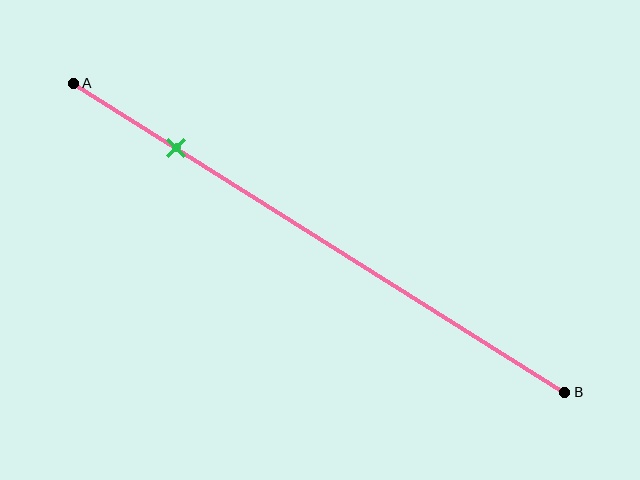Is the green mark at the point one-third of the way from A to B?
No, the mark is at about 20% from A, not at the 33% one-third point.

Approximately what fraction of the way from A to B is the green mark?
The green mark is approximately 20% of the way from A to B.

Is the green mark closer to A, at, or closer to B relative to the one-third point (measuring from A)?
The green mark is closer to point A than the one-third point of segment AB.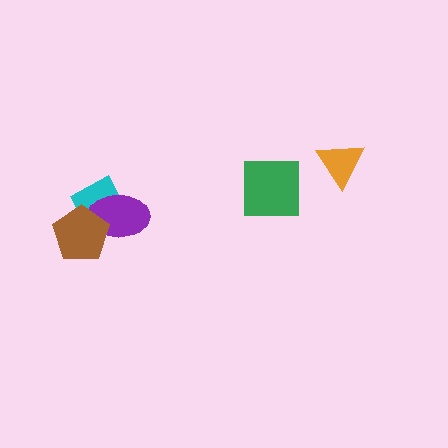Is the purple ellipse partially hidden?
Yes, it is partially covered by another shape.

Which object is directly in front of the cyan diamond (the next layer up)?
The purple ellipse is directly in front of the cyan diamond.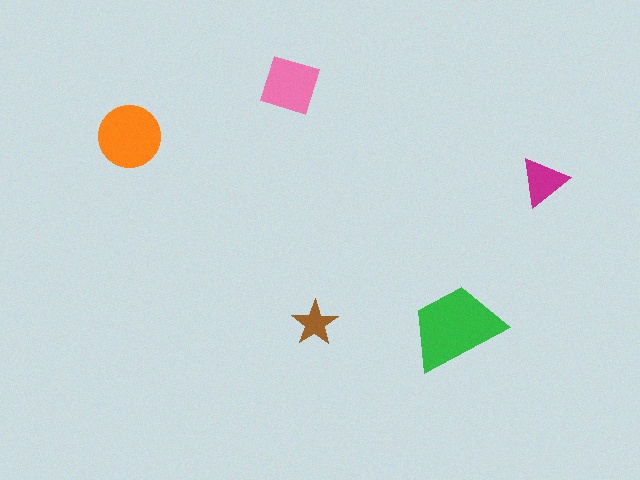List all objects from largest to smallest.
The green trapezoid, the orange circle, the pink diamond, the magenta triangle, the brown star.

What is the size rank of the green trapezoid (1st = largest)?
1st.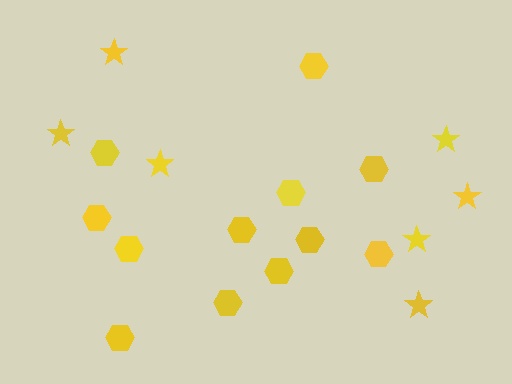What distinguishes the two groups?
There are 2 groups: one group of hexagons (12) and one group of stars (7).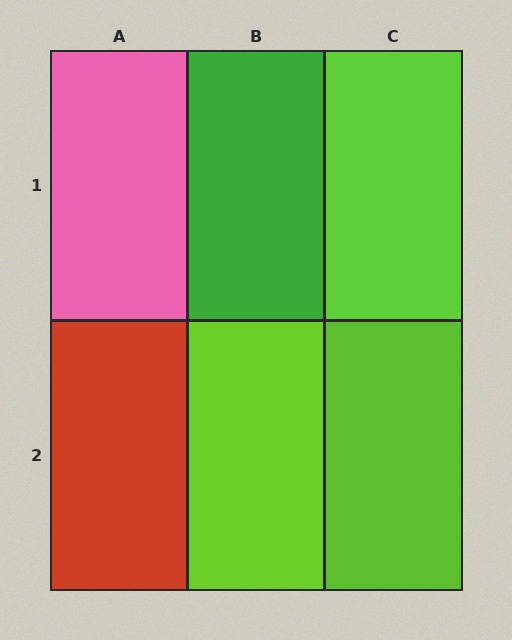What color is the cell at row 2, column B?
Lime.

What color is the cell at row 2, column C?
Lime.